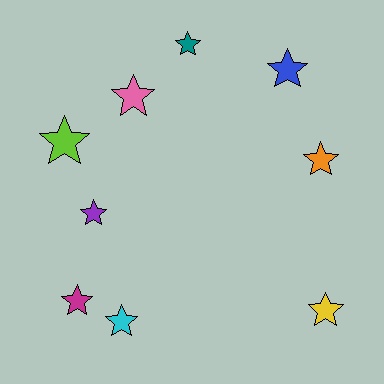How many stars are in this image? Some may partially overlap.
There are 9 stars.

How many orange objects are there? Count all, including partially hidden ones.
There is 1 orange object.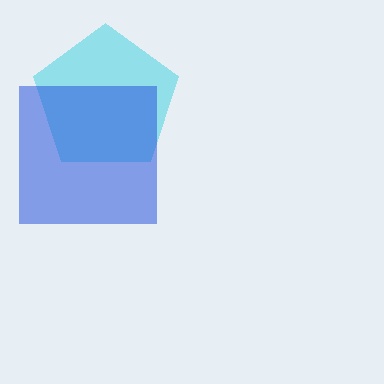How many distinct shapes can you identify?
There are 2 distinct shapes: a cyan pentagon, a blue square.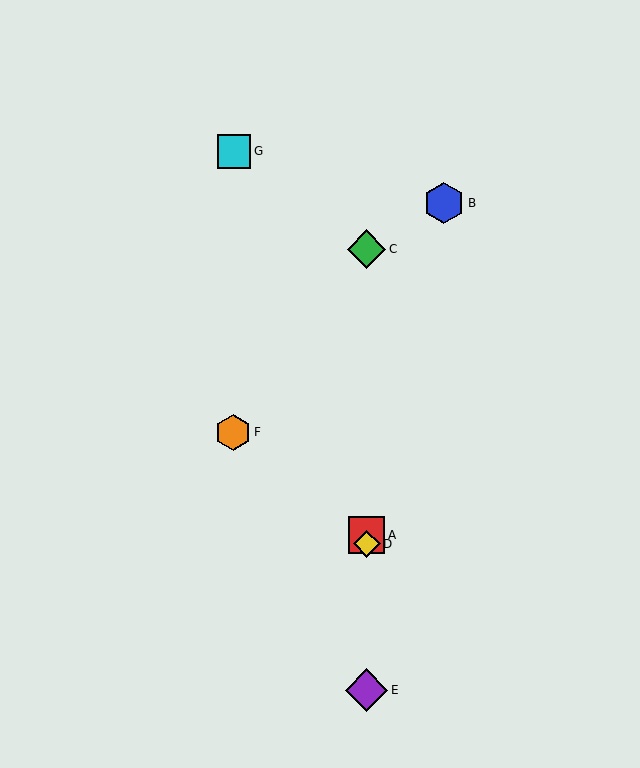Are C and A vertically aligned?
Yes, both are at x≈367.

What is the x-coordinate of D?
Object D is at x≈367.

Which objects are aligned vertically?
Objects A, C, D, E are aligned vertically.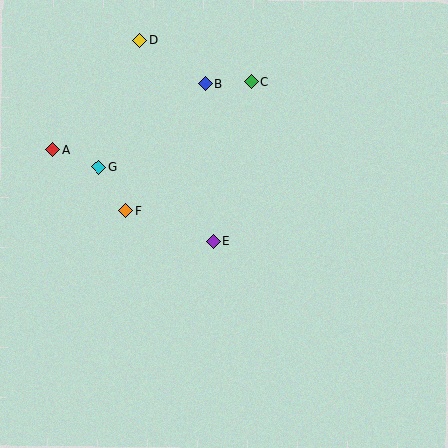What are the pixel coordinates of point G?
Point G is at (98, 167).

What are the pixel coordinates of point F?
Point F is at (126, 211).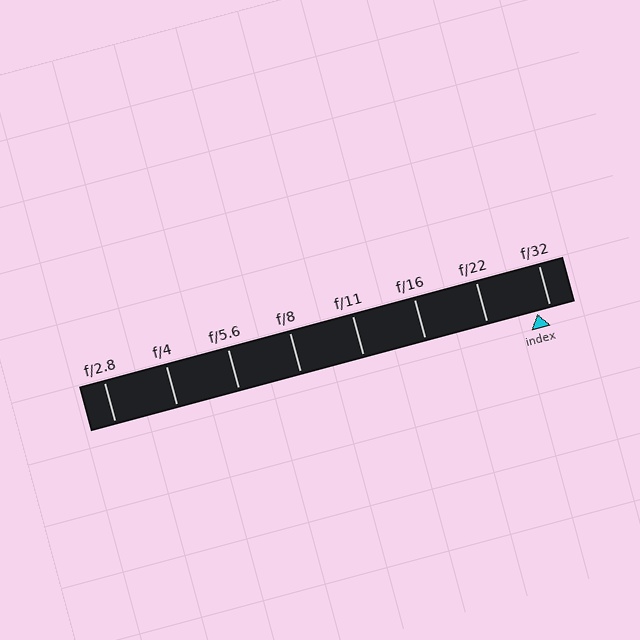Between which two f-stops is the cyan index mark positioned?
The index mark is between f/22 and f/32.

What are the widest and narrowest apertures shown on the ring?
The widest aperture shown is f/2.8 and the narrowest is f/32.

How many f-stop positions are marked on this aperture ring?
There are 8 f-stop positions marked.